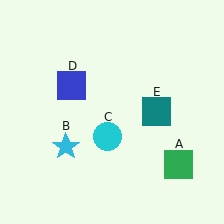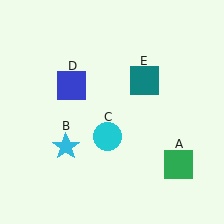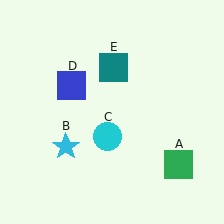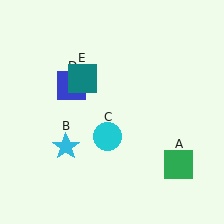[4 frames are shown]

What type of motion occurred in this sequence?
The teal square (object E) rotated counterclockwise around the center of the scene.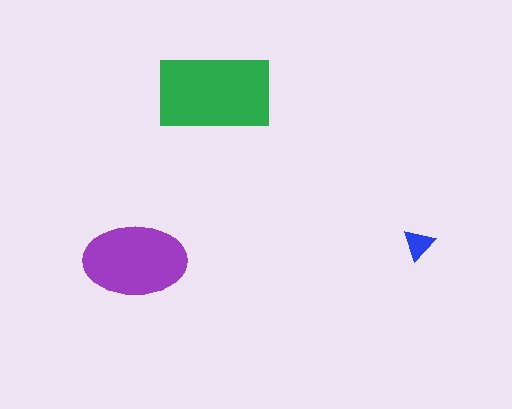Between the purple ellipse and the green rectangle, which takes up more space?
The green rectangle.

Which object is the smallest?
The blue triangle.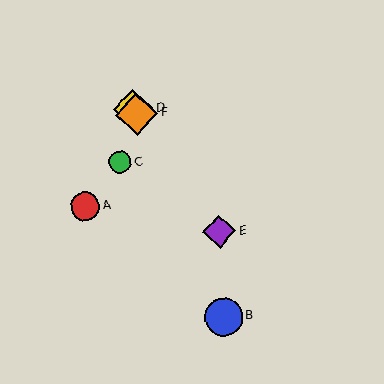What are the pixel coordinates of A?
Object A is at (85, 206).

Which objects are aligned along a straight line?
Objects D, E, F are aligned along a straight line.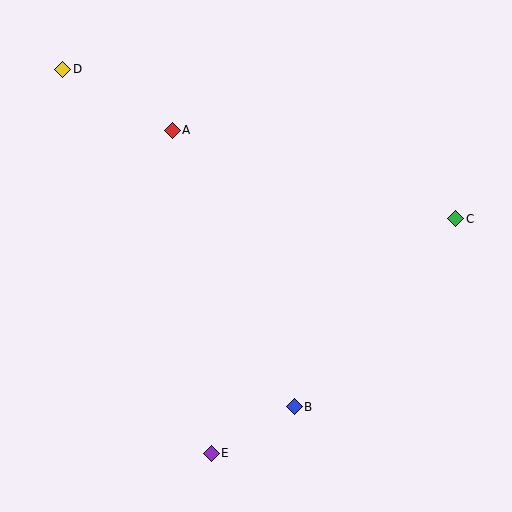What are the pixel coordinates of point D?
Point D is at (63, 69).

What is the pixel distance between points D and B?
The distance between D and B is 409 pixels.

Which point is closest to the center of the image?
Point A at (172, 130) is closest to the center.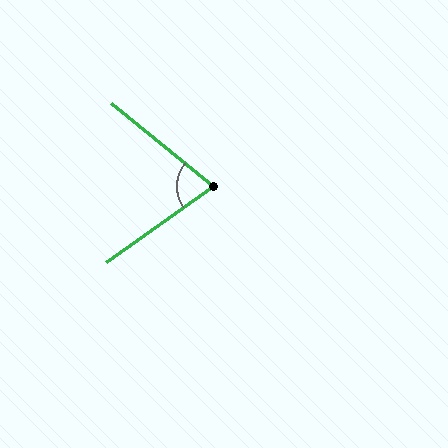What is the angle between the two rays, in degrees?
Approximately 75 degrees.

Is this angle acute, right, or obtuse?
It is acute.